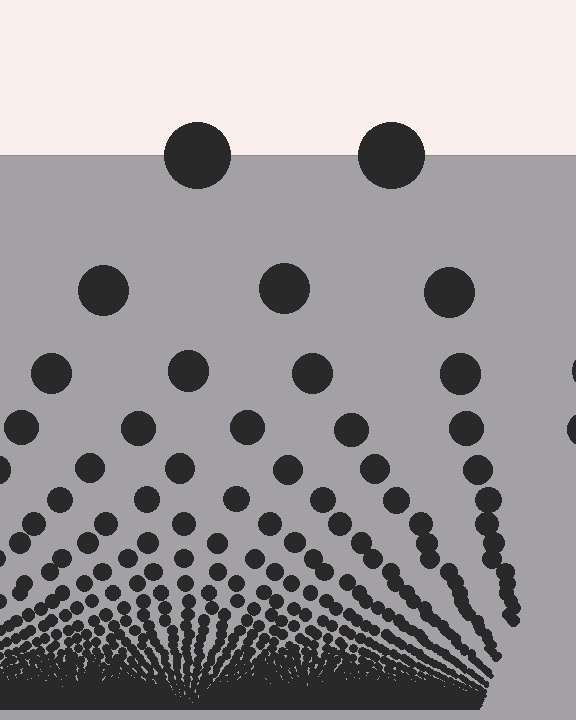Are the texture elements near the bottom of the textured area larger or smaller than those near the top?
Smaller. The gradient is inverted — elements near the bottom are smaller and denser.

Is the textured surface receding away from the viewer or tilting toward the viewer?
The surface appears to tilt toward the viewer. Texture elements get larger and sparser toward the top.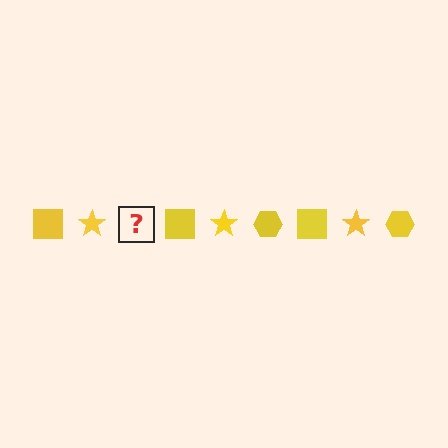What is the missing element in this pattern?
The missing element is a yellow hexagon.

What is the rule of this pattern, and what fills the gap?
The rule is that the pattern cycles through square, star, hexagon shapes in yellow. The gap should be filled with a yellow hexagon.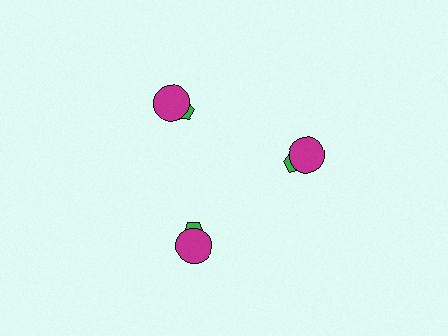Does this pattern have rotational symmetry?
Yes, this pattern has 3-fold rotational symmetry. It looks the same after rotating 120 degrees around the center.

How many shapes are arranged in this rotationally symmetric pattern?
There are 6 shapes, arranged in 3 groups of 2.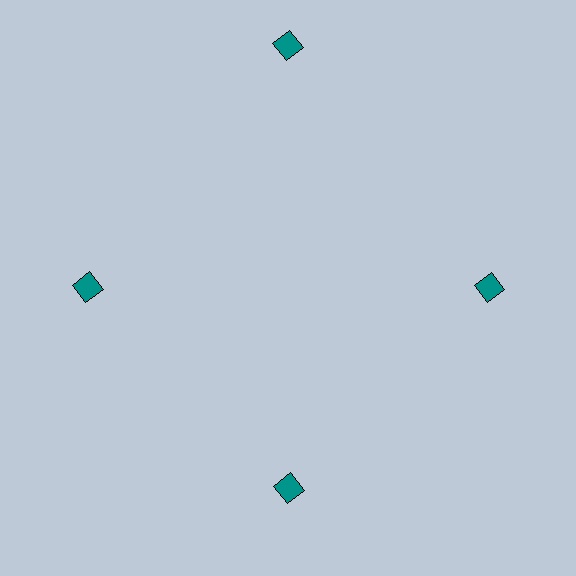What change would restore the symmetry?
The symmetry would be restored by moving it inward, back onto the ring so that all 4 diamonds sit at equal angles and equal distance from the center.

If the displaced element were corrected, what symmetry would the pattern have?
It would have 4-fold rotational symmetry — the pattern would map onto itself every 90 degrees.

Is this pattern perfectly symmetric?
No. The 4 teal diamonds are arranged in a ring, but one element near the 12 o'clock position is pushed outward from the center, breaking the 4-fold rotational symmetry.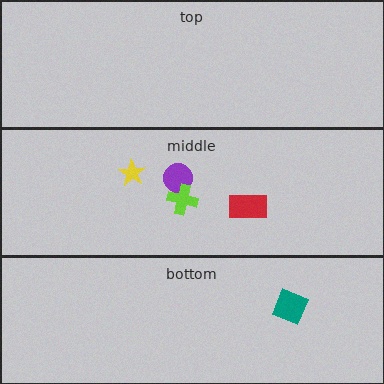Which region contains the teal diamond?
The bottom region.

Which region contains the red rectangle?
The middle region.